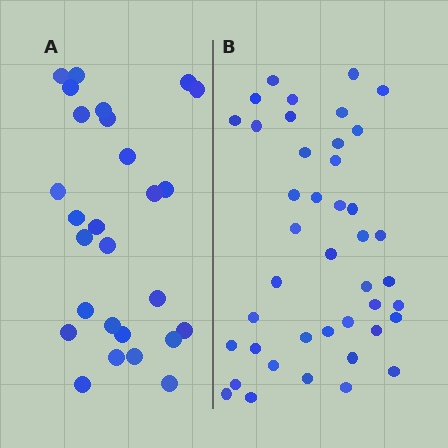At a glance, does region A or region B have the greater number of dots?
Region B (the right region) has more dots.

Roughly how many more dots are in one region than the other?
Region B has approximately 15 more dots than region A.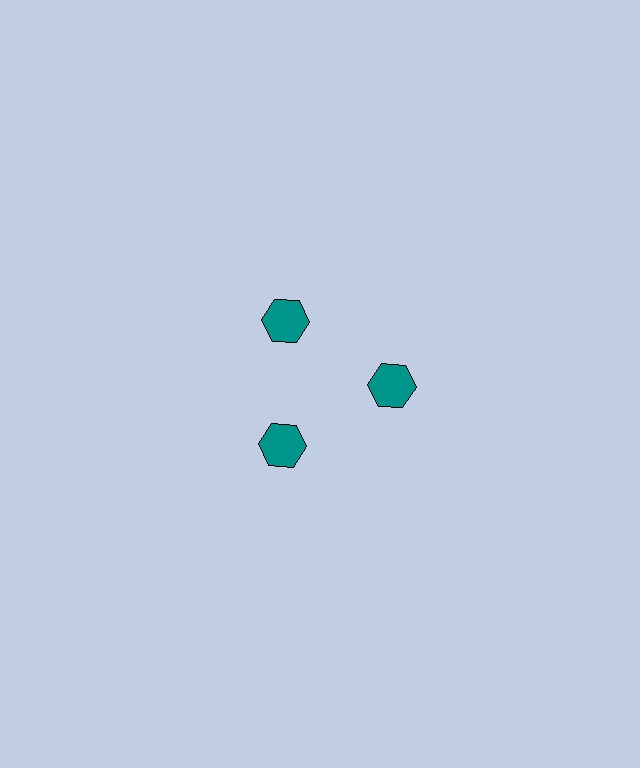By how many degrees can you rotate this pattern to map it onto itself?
The pattern maps onto itself every 120 degrees of rotation.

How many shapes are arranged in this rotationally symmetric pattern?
There are 3 shapes, arranged in 3 groups of 1.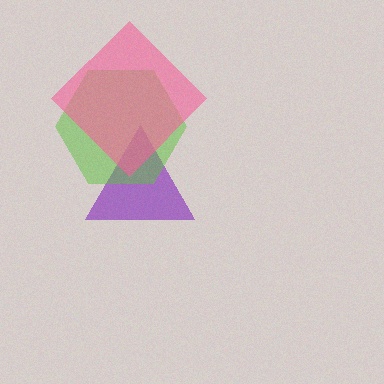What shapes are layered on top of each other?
The layered shapes are: a purple triangle, a lime hexagon, a pink diamond.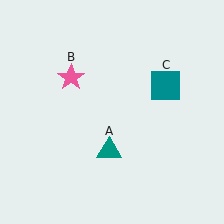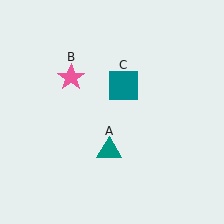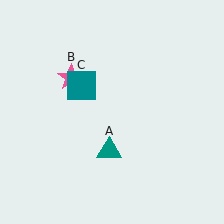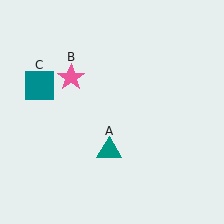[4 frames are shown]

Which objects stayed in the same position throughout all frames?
Teal triangle (object A) and pink star (object B) remained stationary.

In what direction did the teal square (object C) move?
The teal square (object C) moved left.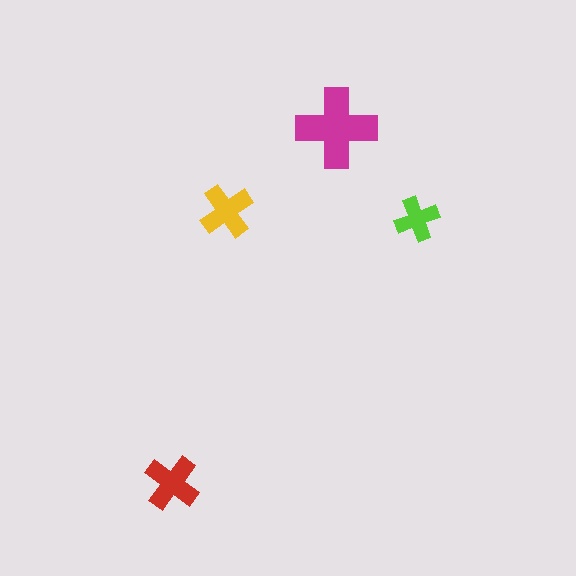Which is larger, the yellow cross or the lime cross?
The yellow one.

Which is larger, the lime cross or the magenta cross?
The magenta one.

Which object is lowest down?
The red cross is bottommost.